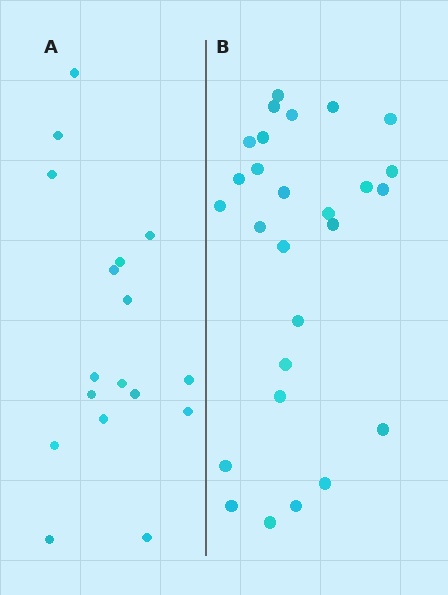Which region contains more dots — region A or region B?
Region B (the right region) has more dots.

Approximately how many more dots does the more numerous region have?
Region B has roughly 10 or so more dots than region A.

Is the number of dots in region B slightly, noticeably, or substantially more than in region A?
Region B has substantially more. The ratio is roughly 1.6 to 1.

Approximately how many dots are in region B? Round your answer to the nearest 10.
About 30 dots. (The exact count is 27, which rounds to 30.)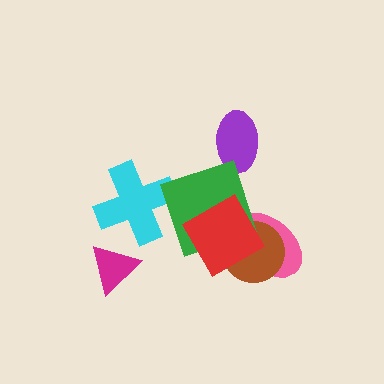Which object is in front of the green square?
The red diamond is in front of the green square.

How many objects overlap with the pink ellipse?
2 objects overlap with the pink ellipse.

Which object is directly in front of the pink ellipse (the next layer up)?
The brown circle is directly in front of the pink ellipse.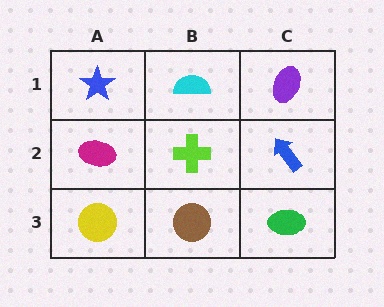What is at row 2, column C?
A blue arrow.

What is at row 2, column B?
A lime cross.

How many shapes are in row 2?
3 shapes.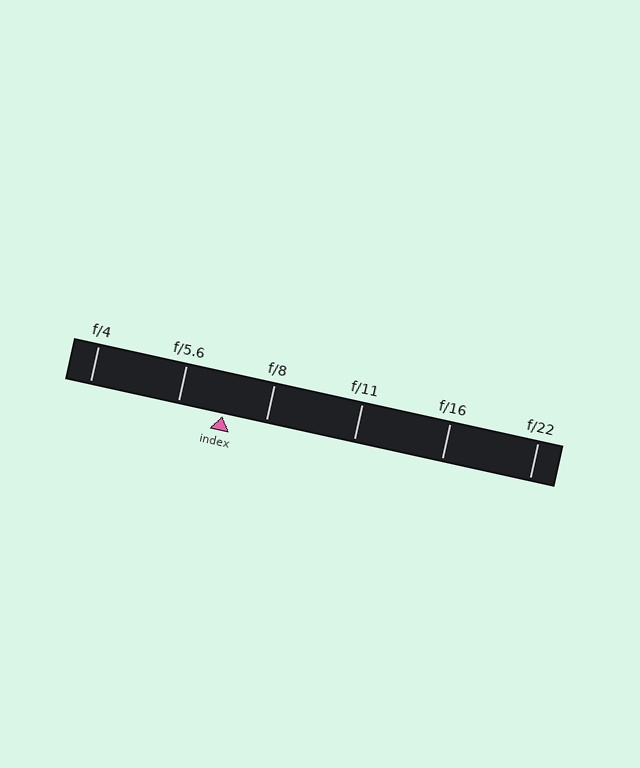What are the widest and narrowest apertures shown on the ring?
The widest aperture shown is f/4 and the narrowest is f/22.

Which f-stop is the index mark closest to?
The index mark is closest to f/8.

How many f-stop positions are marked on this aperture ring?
There are 6 f-stop positions marked.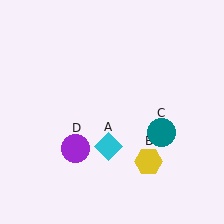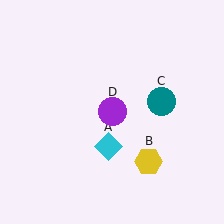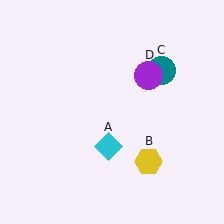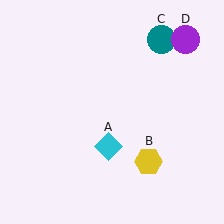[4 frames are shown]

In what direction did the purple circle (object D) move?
The purple circle (object D) moved up and to the right.